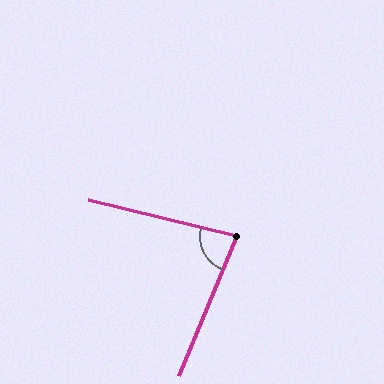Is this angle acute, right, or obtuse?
It is acute.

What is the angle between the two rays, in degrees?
Approximately 81 degrees.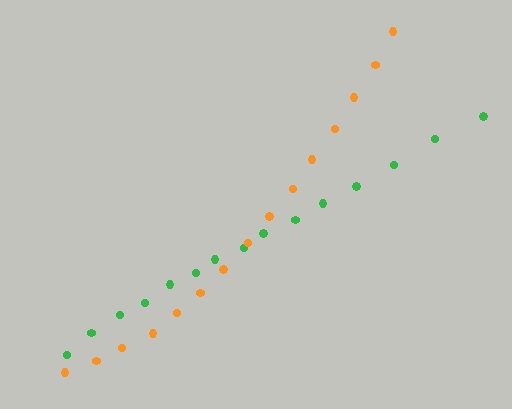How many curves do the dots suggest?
There are 2 distinct paths.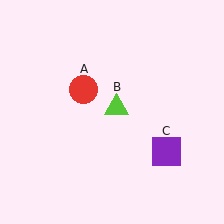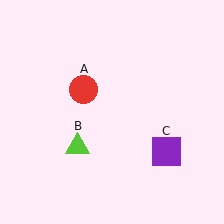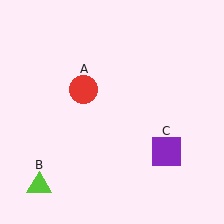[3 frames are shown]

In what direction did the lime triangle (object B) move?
The lime triangle (object B) moved down and to the left.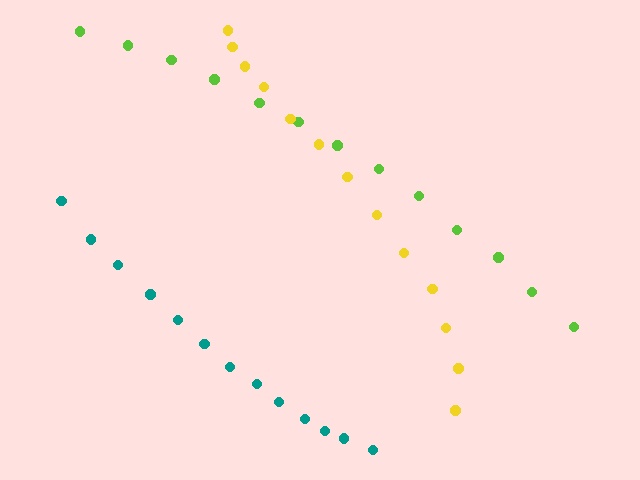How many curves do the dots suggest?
There are 3 distinct paths.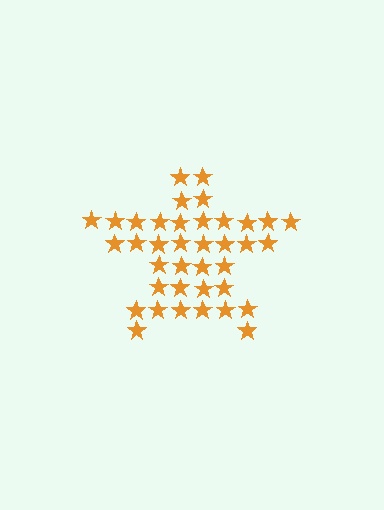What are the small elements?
The small elements are stars.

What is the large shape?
The large shape is a star.